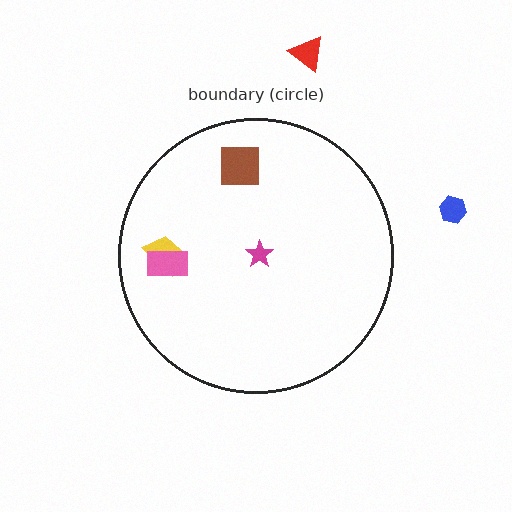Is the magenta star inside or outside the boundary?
Inside.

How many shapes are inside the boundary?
4 inside, 2 outside.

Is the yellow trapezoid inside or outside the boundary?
Inside.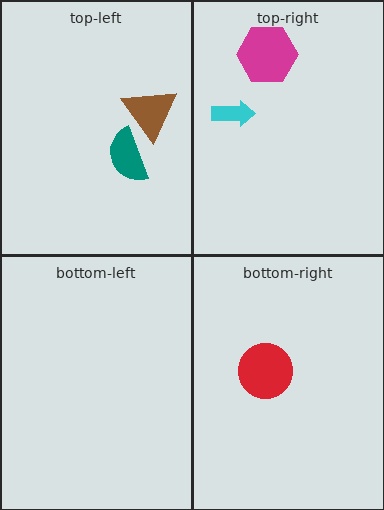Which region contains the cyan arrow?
The top-right region.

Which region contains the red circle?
The bottom-right region.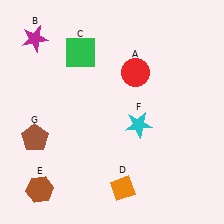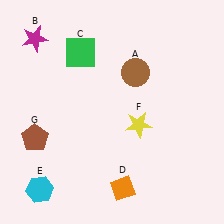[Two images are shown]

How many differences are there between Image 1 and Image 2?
There are 3 differences between the two images.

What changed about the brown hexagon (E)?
In Image 1, E is brown. In Image 2, it changed to cyan.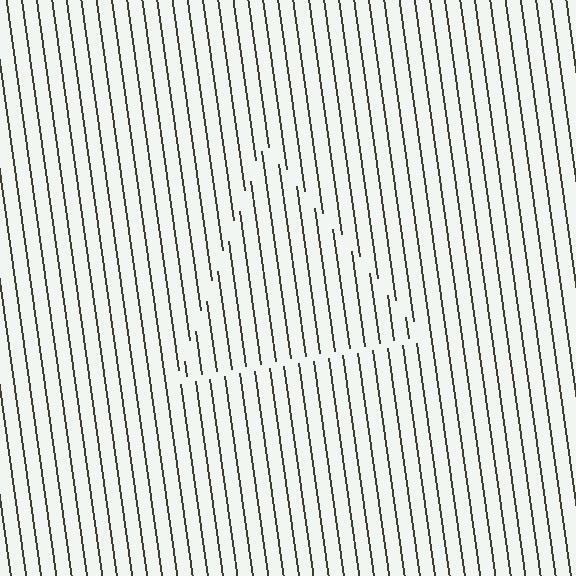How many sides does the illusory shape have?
3 sides — the line-ends trace a triangle.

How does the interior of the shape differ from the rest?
The interior of the shape contains the same grating, shifted by half a period — the contour is defined by the phase discontinuity where line-ends from the inner and outer gratings abut.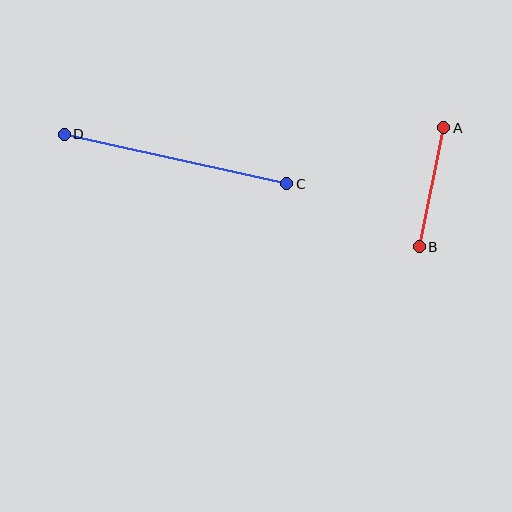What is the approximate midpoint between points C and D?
The midpoint is at approximately (175, 159) pixels.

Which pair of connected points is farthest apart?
Points C and D are farthest apart.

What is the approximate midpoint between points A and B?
The midpoint is at approximately (431, 187) pixels.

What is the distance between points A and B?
The distance is approximately 121 pixels.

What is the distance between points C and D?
The distance is approximately 228 pixels.